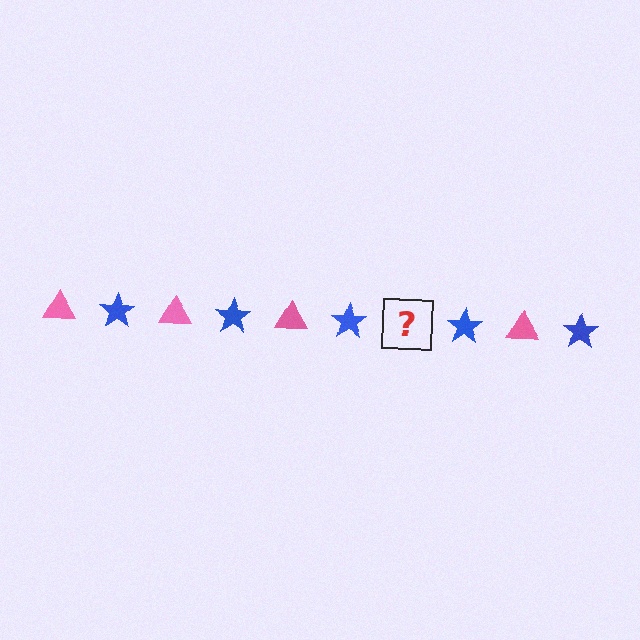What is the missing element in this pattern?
The missing element is a pink triangle.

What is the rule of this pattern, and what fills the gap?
The rule is that the pattern alternates between pink triangle and blue star. The gap should be filled with a pink triangle.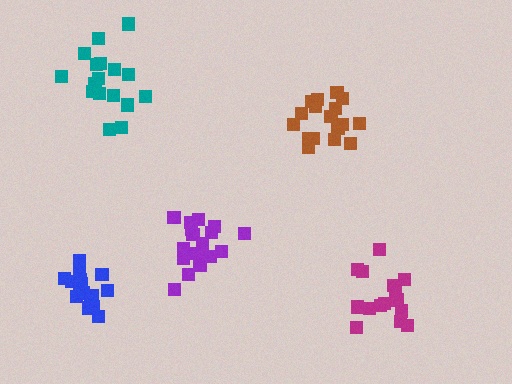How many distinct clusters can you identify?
There are 5 distinct clusters.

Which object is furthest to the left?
The blue cluster is leftmost.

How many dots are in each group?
Group 1: 16 dots, Group 2: 17 dots, Group 3: 17 dots, Group 4: 19 dots, Group 5: 15 dots (84 total).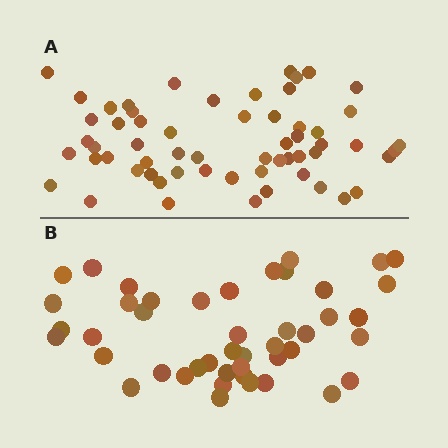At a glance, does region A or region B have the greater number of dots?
Region A (the top region) has more dots.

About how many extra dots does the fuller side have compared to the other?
Region A has approximately 15 more dots than region B.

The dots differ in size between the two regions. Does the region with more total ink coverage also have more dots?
No. Region B has more total ink coverage because its dots are larger, but region A actually contains more individual dots. Total area can be misleading — the number of items is what matters here.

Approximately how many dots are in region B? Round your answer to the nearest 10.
About 40 dots. (The exact count is 45, which rounds to 40.)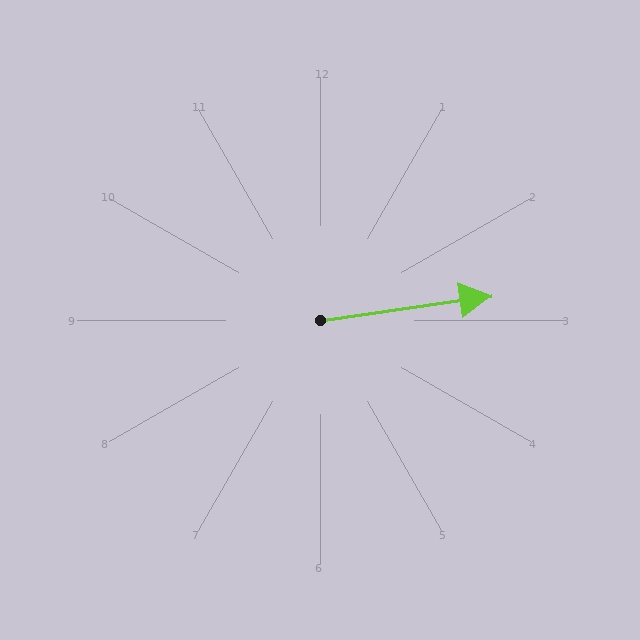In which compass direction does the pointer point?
East.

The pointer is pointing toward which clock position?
Roughly 3 o'clock.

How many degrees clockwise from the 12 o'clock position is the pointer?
Approximately 82 degrees.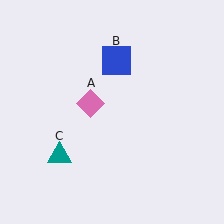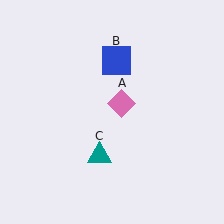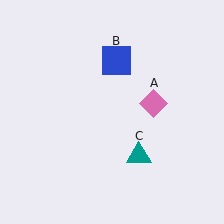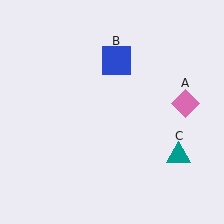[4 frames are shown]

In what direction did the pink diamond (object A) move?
The pink diamond (object A) moved right.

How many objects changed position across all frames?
2 objects changed position: pink diamond (object A), teal triangle (object C).